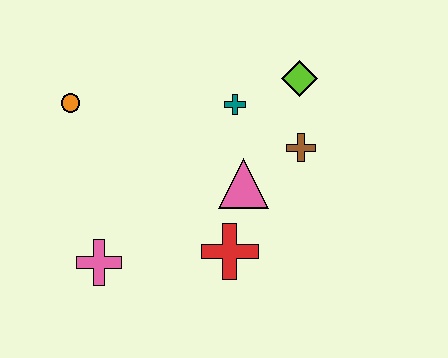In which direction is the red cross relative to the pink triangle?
The red cross is below the pink triangle.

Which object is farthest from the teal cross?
The pink cross is farthest from the teal cross.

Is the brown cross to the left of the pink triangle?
No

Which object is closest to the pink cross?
The red cross is closest to the pink cross.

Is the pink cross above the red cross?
No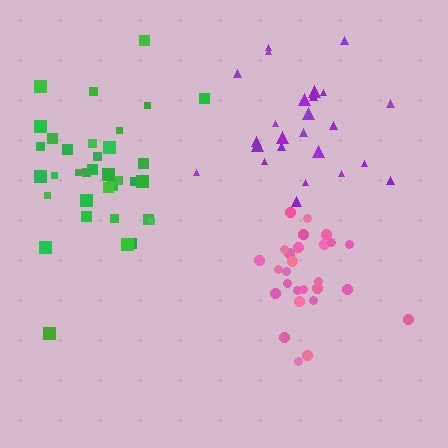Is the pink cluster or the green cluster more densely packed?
Pink.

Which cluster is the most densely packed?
Pink.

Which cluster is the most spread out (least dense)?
Purple.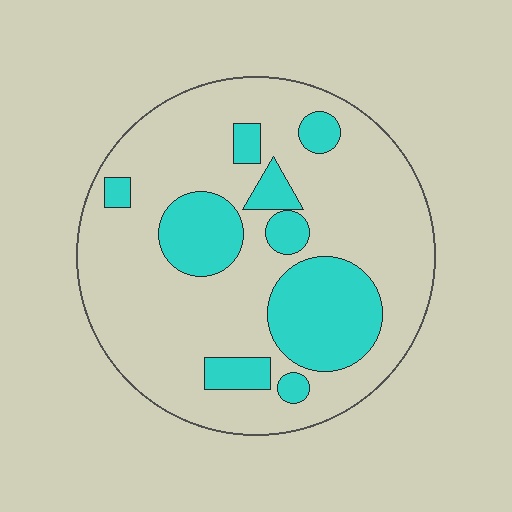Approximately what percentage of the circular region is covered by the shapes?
Approximately 25%.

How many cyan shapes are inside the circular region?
9.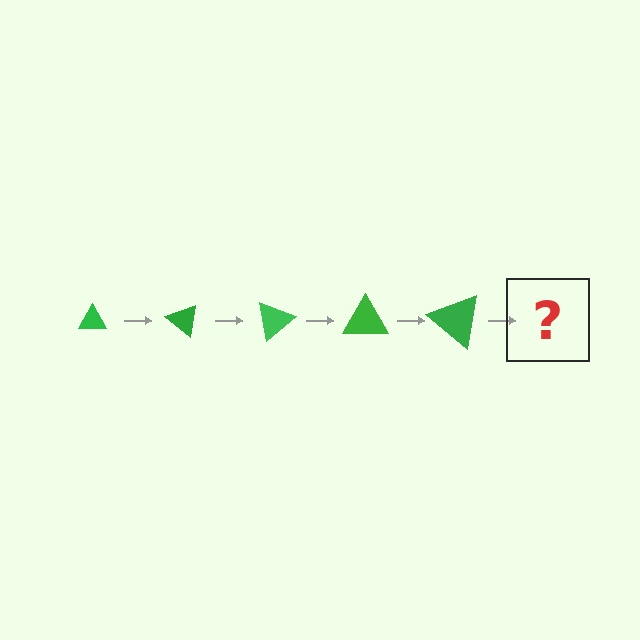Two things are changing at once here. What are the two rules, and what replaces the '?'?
The two rules are that the triangle grows larger each step and it rotates 40 degrees each step. The '?' should be a triangle, larger than the previous one and rotated 200 degrees from the start.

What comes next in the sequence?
The next element should be a triangle, larger than the previous one and rotated 200 degrees from the start.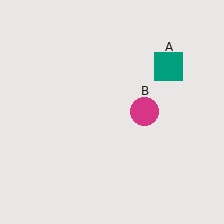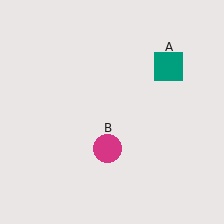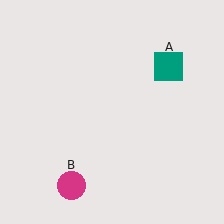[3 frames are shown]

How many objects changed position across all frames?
1 object changed position: magenta circle (object B).